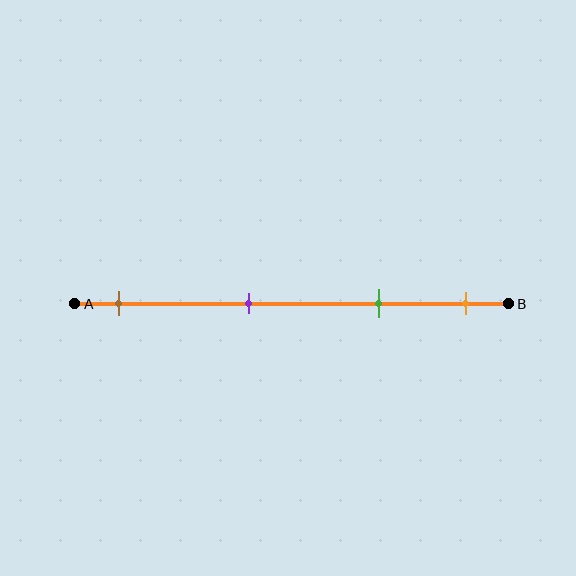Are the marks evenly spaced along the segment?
No, the marks are not evenly spaced.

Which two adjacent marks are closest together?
The green and orange marks are the closest adjacent pair.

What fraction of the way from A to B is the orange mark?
The orange mark is approximately 90% (0.9) of the way from A to B.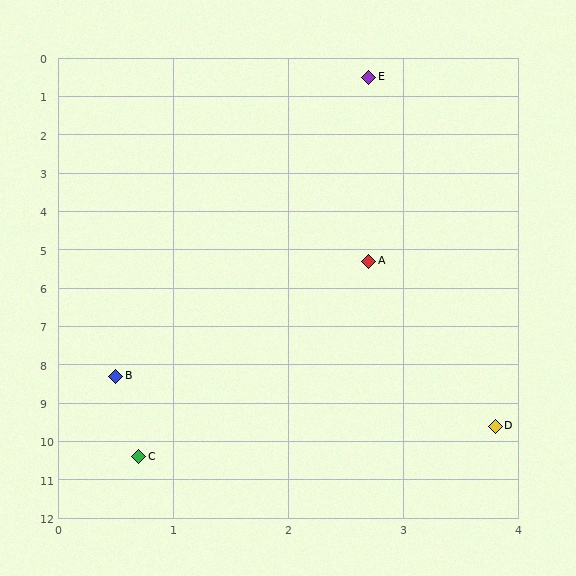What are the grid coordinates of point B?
Point B is at approximately (0.5, 8.3).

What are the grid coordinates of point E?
Point E is at approximately (2.7, 0.5).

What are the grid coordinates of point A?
Point A is at approximately (2.7, 5.3).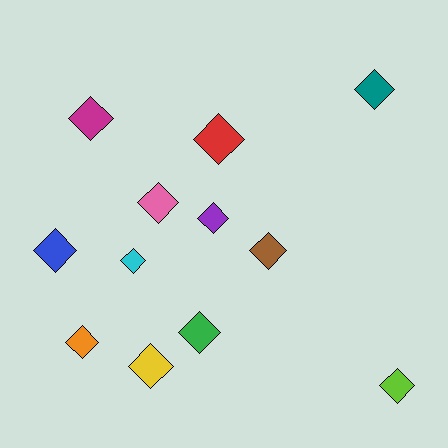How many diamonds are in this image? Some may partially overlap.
There are 12 diamonds.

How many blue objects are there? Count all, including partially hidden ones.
There is 1 blue object.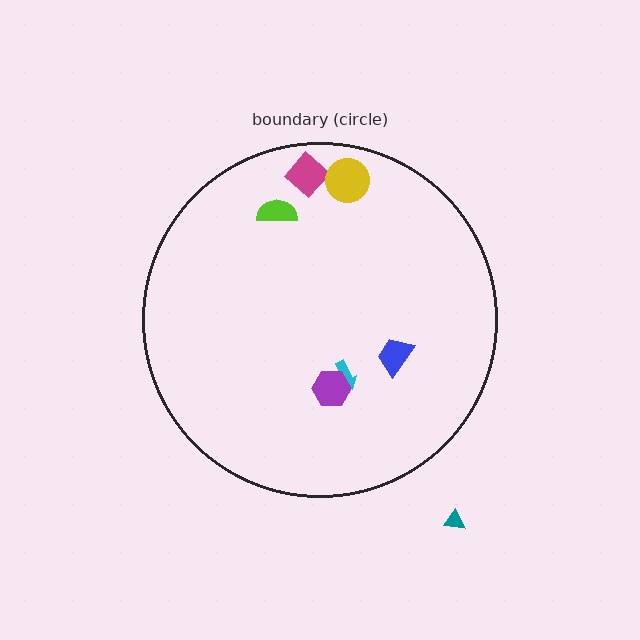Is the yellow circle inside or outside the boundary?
Inside.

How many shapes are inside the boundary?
6 inside, 1 outside.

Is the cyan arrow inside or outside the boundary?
Inside.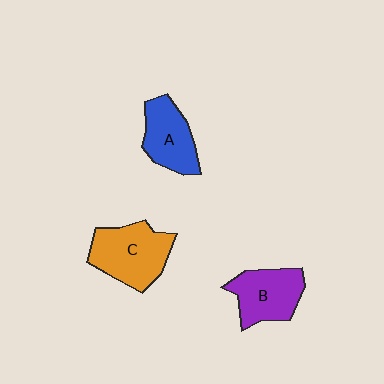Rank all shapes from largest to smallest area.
From largest to smallest: C (orange), B (purple), A (blue).